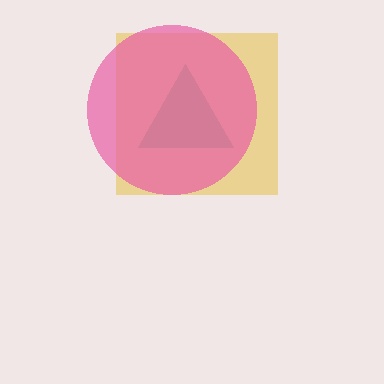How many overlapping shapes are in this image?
There are 3 overlapping shapes in the image.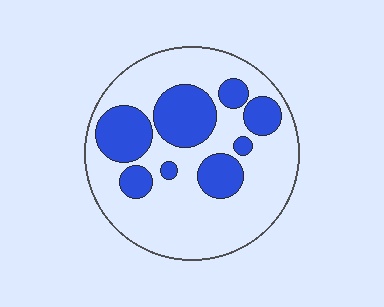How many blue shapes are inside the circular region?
8.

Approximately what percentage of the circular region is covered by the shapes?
Approximately 30%.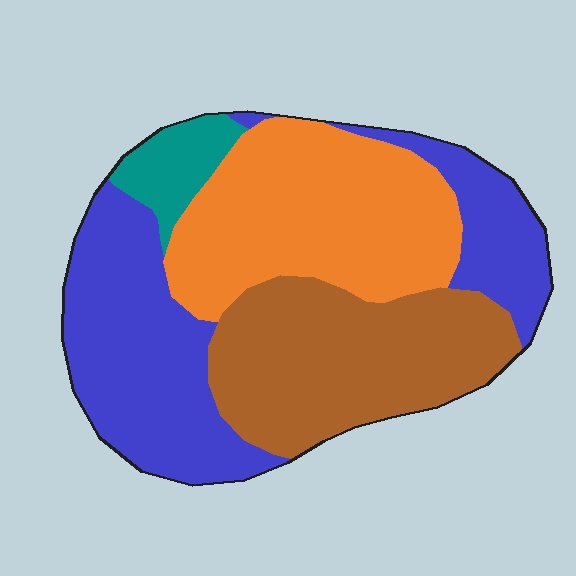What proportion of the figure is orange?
Orange covers about 30% of the figure.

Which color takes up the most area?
Blue, at roughly 35%.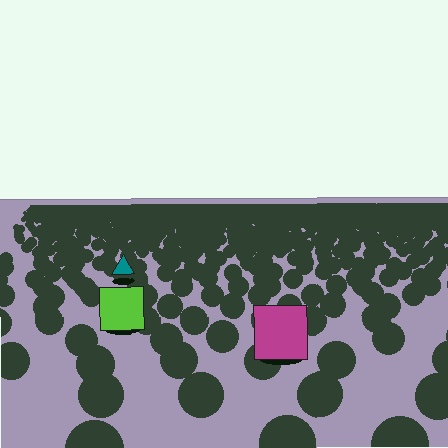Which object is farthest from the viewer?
The teal triangle is farthest from the viewer. It appears smaller and the ground texture around it is denser.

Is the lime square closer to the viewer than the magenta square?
No. The magenta square is closer — you can tell from the texture gradient: the ground texture is coarser near it.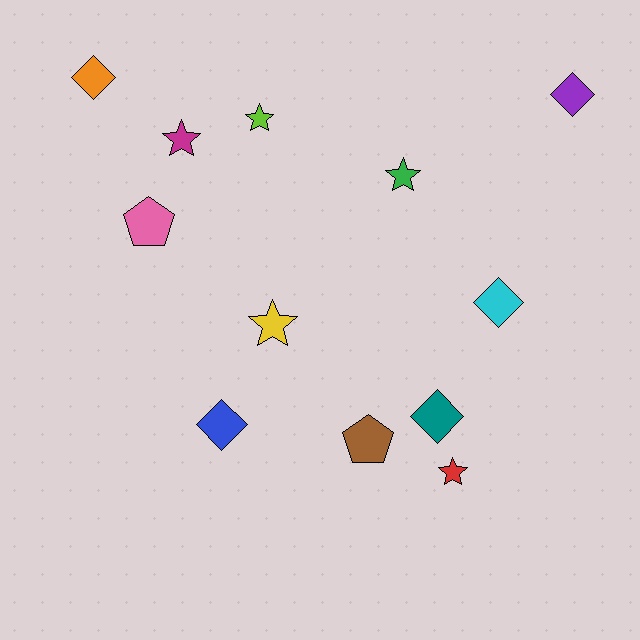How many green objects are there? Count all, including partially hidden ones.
There is 1 green object.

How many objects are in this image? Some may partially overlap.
There are 12 objects.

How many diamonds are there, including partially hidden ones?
There are 5 diamonds.